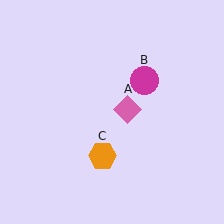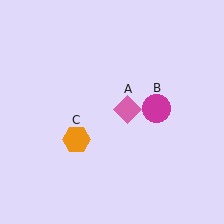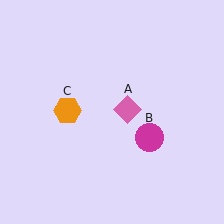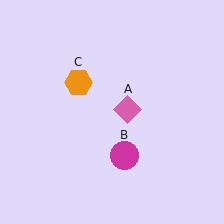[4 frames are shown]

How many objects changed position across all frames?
2 objects changed position: magenta circle (object B), orange hexagon (object C).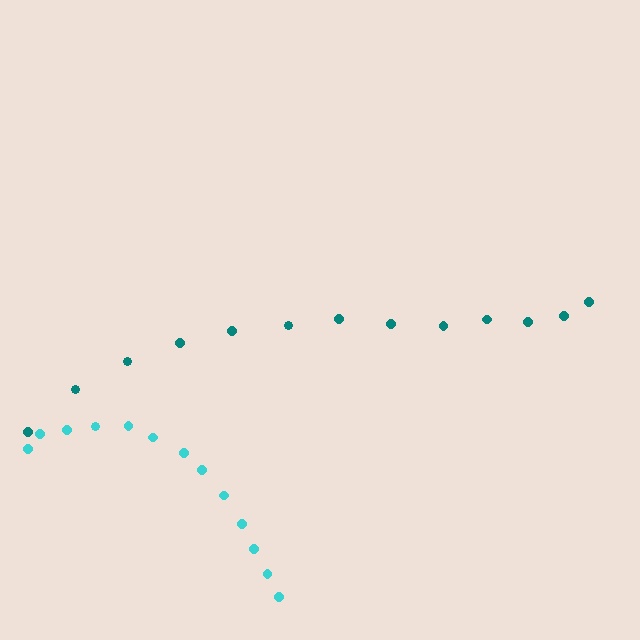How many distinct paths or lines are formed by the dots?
There are 2 distinct paths.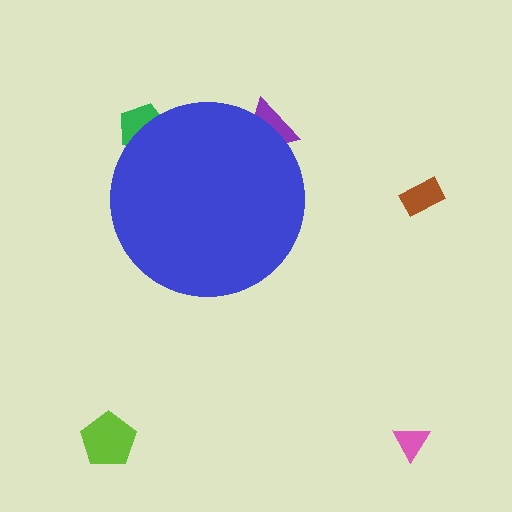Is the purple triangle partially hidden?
Yes, the purple triangle is partially hidden behind the blue circle.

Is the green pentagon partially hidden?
Yes, the green pentagon is partially hidden behind the blue circle.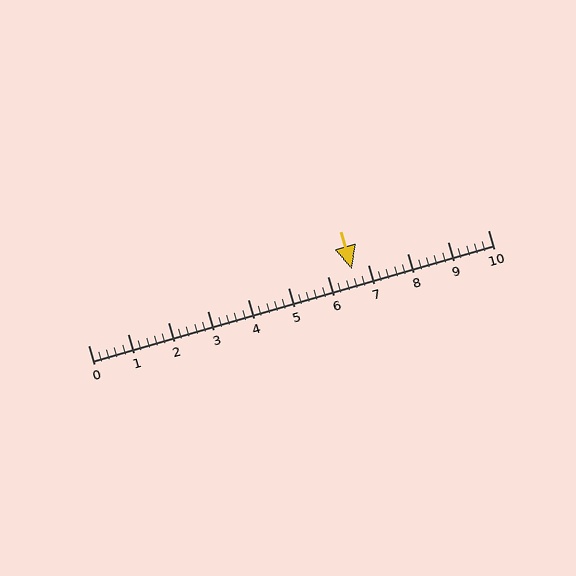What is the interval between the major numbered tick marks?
The major tick marks are spaced 1 units apart.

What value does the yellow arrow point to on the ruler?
The yellow arrow points to approximately 6.6.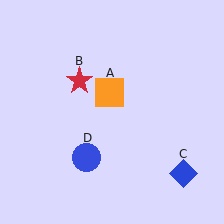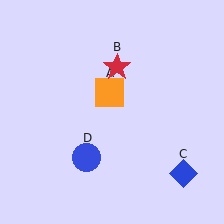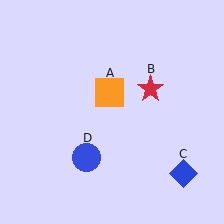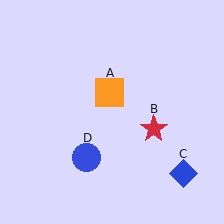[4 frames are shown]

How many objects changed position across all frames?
1 object changed position: red star (object B).